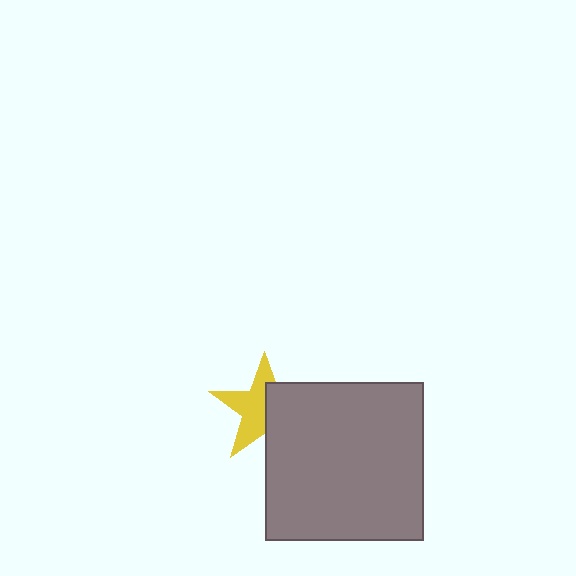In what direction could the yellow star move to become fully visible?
The yellow star could move left. That would shift it out from behind the gray square entirely.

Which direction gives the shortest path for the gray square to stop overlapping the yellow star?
Moving right gives the shortest separation.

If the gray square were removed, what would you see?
You would see the complete yellow star.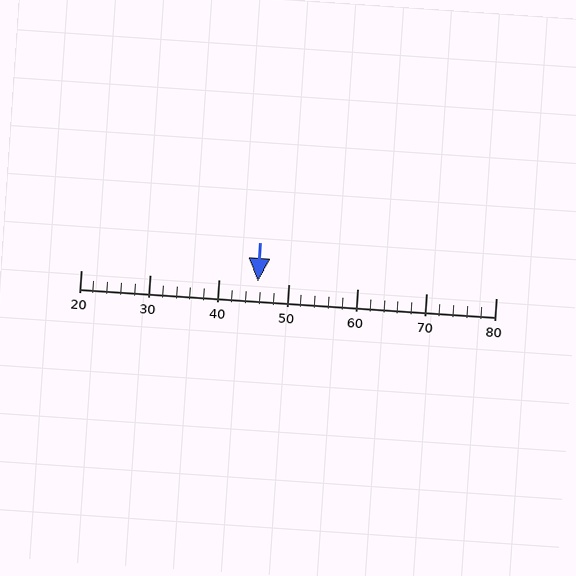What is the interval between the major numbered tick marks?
The major tick marks are spaced 10 units apart.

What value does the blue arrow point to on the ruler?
The blue arrow points to approximately 46.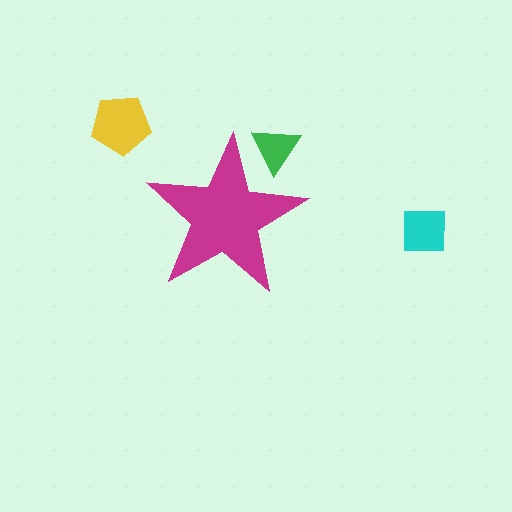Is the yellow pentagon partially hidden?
No, the yellow pentagon is fully visible.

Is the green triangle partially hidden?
Yes, the green triangle is partially hidden behind the magenta star.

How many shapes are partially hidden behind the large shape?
1 shape is partially hidden.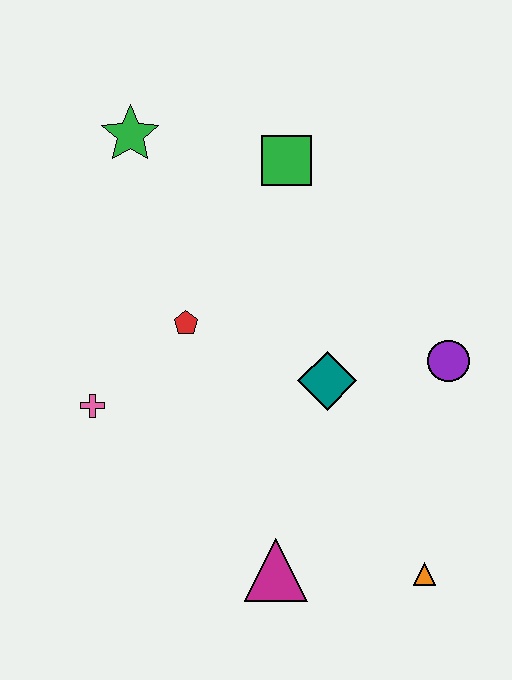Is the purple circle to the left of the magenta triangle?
No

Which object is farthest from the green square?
The orange triangle is farthest from the green square.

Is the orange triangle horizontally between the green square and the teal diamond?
No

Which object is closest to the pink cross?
The red pentagon is closest to the pink cross.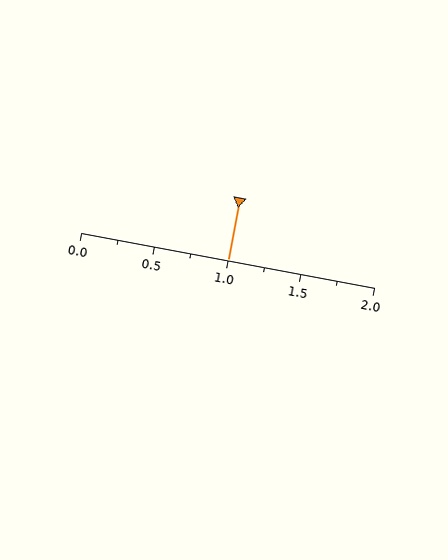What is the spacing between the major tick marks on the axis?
The major ticks are spaced 0.5 apart.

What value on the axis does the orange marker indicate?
The marker indicates approximately 1.